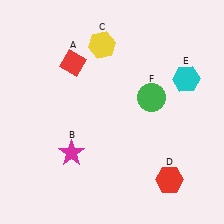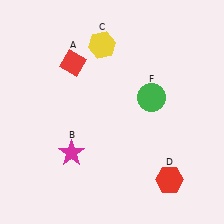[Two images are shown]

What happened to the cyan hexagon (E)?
The cyan hexagon (E) was removed in Image 2. It was in the top-right area of Image 1.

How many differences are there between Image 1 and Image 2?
There is 1 difference between the two images.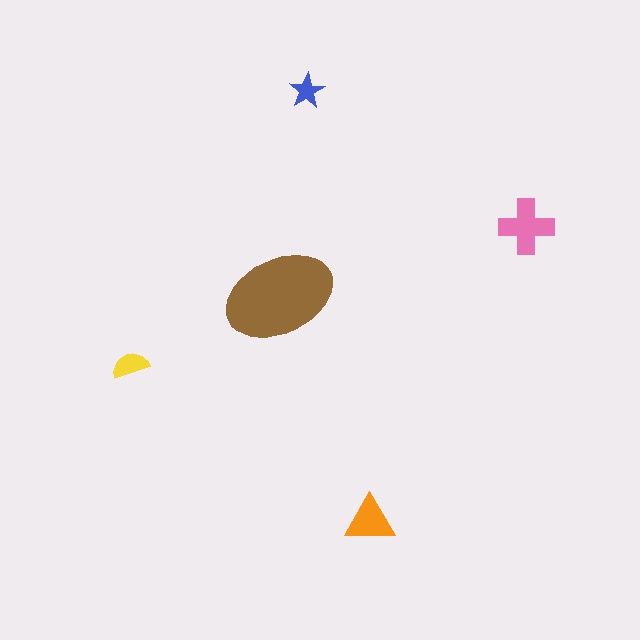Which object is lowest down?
The orange triangle is bottommost.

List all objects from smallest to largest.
The blue star, the yellow semicircle, the orange triangle, the pink cross, the brown ellipse.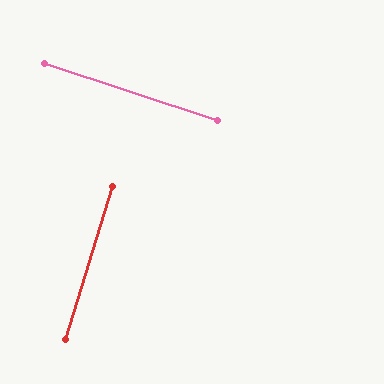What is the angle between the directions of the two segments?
Approximately 89 degrees.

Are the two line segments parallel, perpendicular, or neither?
Perpendicular — they meet at approximately 89°.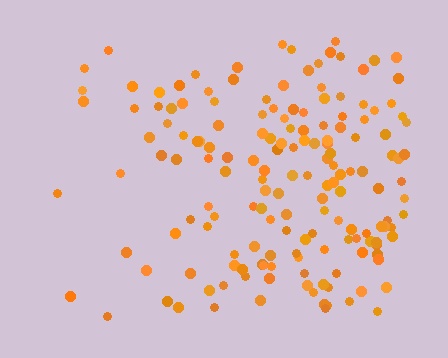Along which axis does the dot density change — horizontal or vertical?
Horizontal.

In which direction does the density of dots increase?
From left to right, with the right side densest.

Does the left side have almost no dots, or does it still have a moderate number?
Still a moderate number, just noticeably fewer than the right.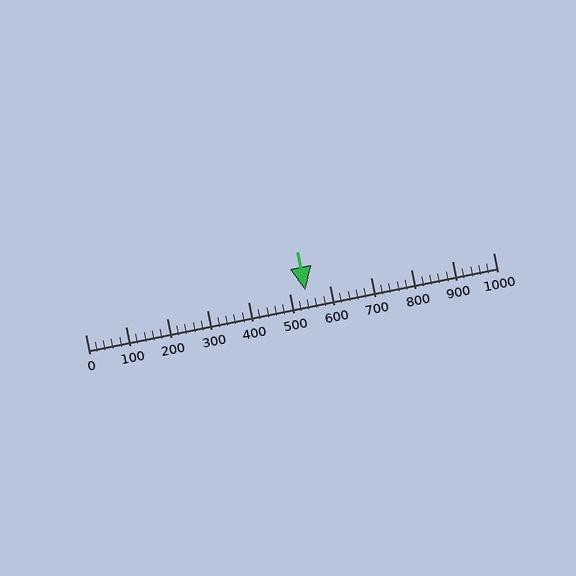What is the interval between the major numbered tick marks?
The major tick marks are spaced 100 units apart.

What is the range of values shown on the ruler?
The ruler shows values from 0 to 1000.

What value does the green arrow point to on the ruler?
The green arrow points to approximately 540.